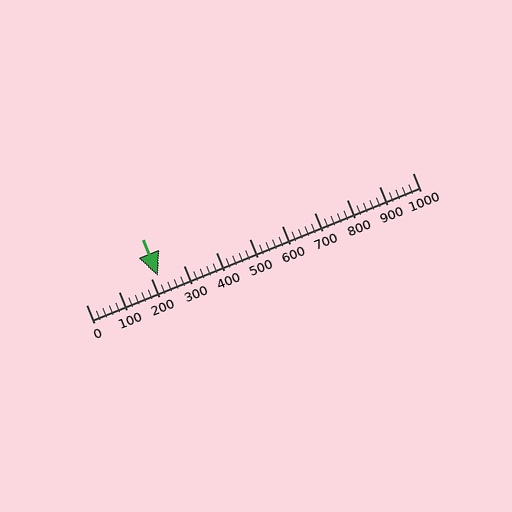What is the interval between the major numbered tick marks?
The major tick marks are spaced 100 units apart.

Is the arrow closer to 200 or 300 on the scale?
The arrow is closer to 200.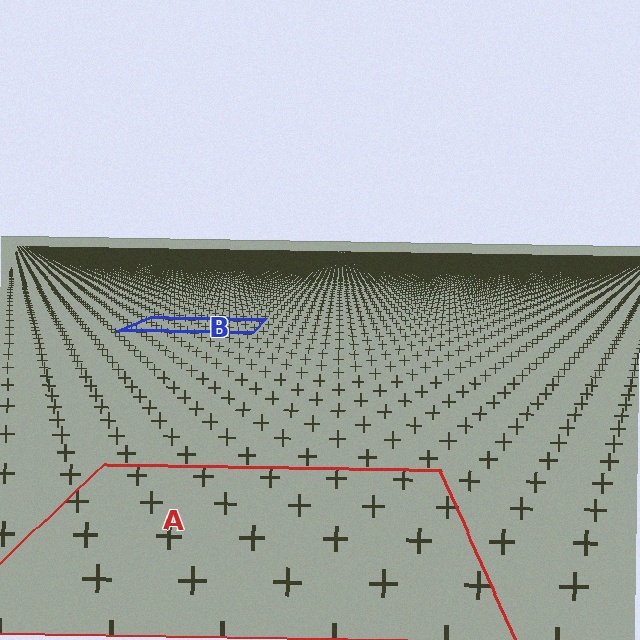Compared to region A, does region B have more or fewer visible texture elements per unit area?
Region B has more texture elements per unit area — they are packed more densely because it is farther away.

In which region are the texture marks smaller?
The texture marks are smaller in region B, because it is farther away.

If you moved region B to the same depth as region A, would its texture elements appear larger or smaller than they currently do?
They would appear larger. At a closer depth, the same texture elements are projected at a bigger on-screen size.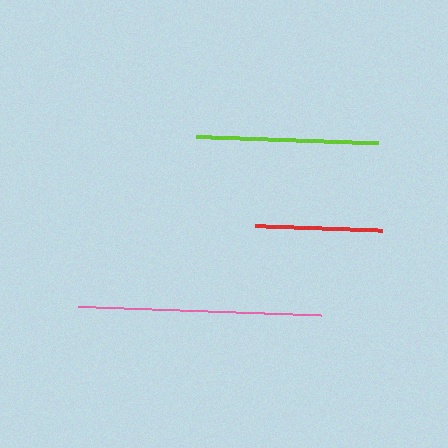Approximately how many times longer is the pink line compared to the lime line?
The pink line is approximately 1.3 times the length of the lime line.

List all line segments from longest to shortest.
From longest to shortest: pink, lime, red.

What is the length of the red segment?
The red segment is approximately 127 pixels long.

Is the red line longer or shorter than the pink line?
The pink line is longer than the red line.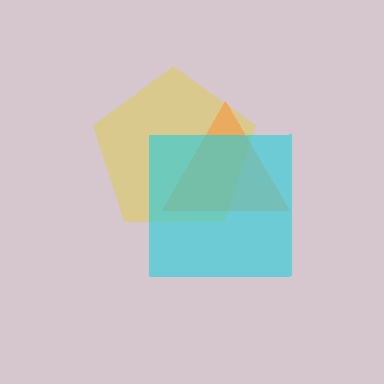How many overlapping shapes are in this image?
There are 3 overlapping shapes in the image.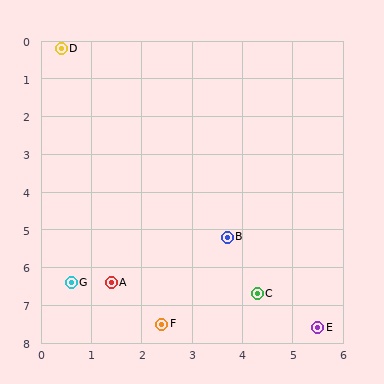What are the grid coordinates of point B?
Point B is at approximately (3.7, 5.2).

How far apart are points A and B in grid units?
Points A and B are about 2.6 grid units apart.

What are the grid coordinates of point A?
Point A is at approximately (1.4, 6.4).